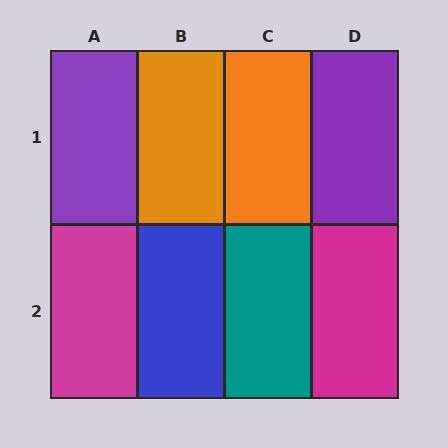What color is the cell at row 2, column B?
Blue.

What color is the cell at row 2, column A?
Magenta.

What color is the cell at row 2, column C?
Teal.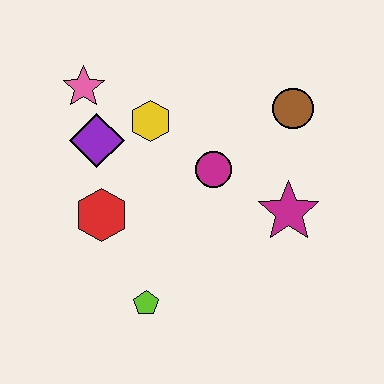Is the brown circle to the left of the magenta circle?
No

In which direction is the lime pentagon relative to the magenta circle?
The lime pentagon is below the magenta circle.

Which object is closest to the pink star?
The purple diamond is closest to the pink star.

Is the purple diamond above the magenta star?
Yes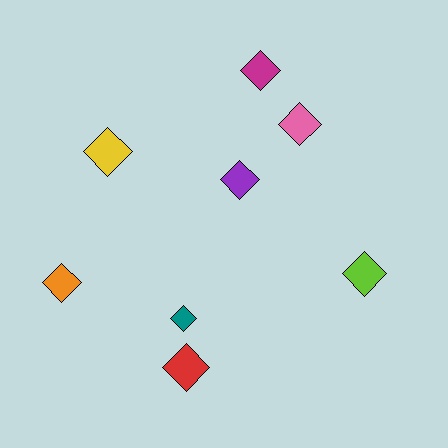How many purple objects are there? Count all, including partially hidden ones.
There is 1 purple object.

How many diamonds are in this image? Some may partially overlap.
There are 8 diamonds.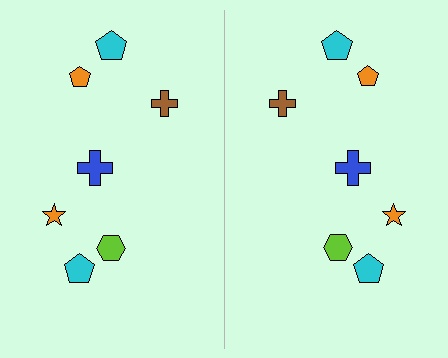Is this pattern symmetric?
Yes, this pattern has bilateral (reflection) symmetry.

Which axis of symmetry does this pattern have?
The pattern has a vertical axis of symmetry running through the center of the image.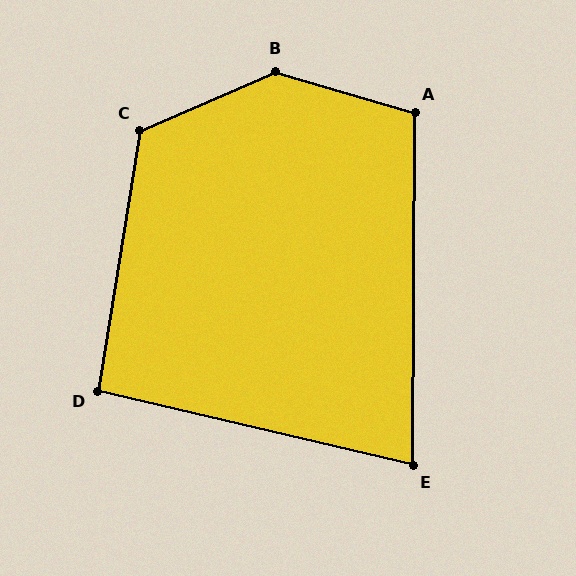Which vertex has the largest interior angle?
B, at approximately 140 degrees.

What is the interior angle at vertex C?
Approximately 122 degrees (obtuse).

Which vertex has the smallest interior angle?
E, at approximately 77 degrees.